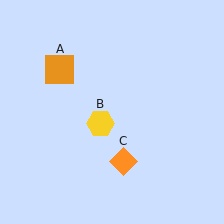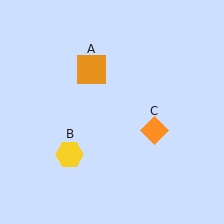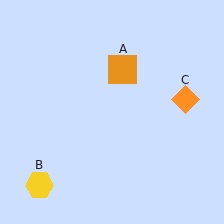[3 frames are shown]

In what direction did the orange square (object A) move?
The orange square (object A) moved right.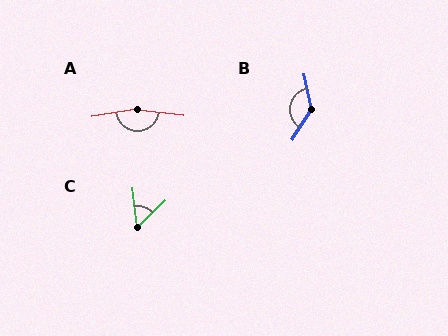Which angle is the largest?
A, at approximately 165 degrees.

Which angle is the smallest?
C, at approximately 52 degrees.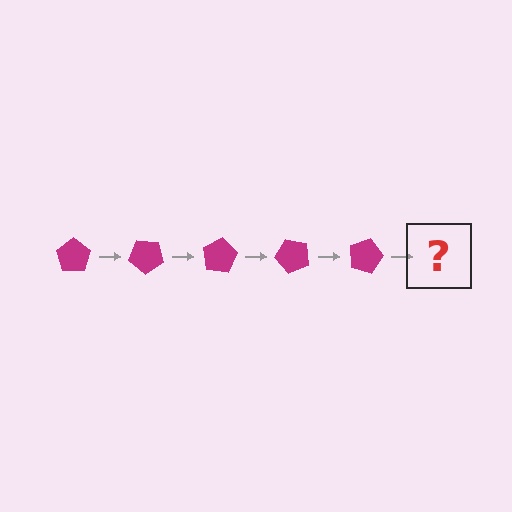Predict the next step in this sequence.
The next step is a magenta pentagon rotated 200 degrees.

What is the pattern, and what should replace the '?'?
The pattern is that the pentagon rotates 40 degrees each step. The '?' should be a magenta pentagon rotated 200 degrees.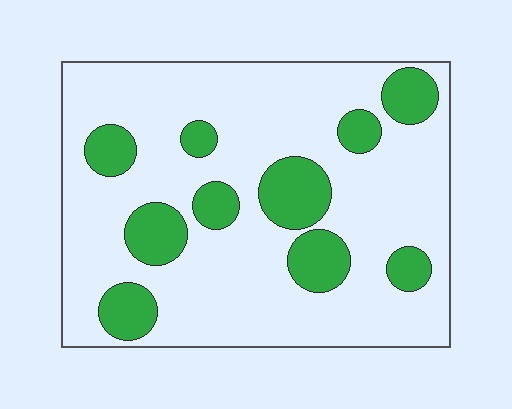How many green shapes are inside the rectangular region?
10.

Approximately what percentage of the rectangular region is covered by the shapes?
Approximately 20%.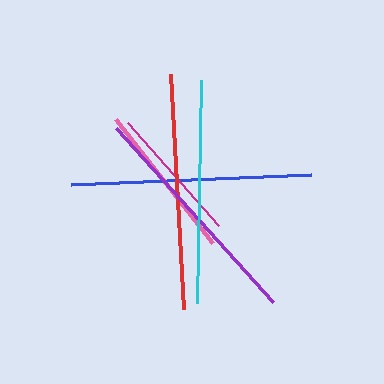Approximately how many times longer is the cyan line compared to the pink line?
The cyan line is approximately 1.4 times the length of the pink line.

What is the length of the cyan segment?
The cyan segment is approximately 223 pixels long.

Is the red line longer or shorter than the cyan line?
The red line is longer than the cyan line.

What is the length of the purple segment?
The purple segment is approximately 235 pixels long.